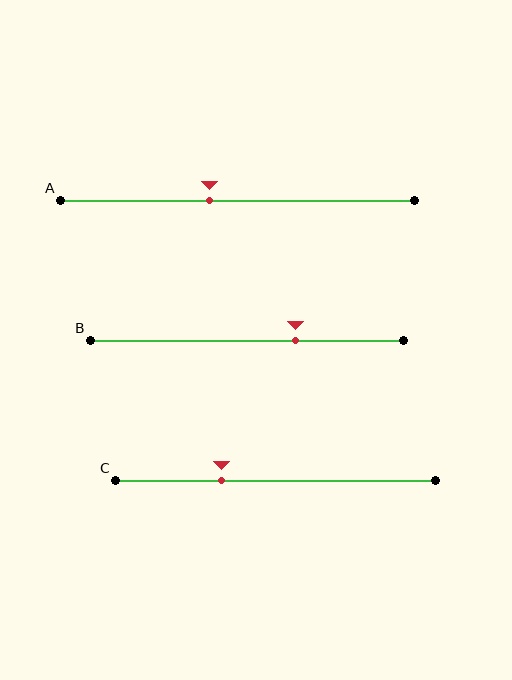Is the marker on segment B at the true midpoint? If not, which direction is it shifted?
No, the marker on segment B is shifted to the right by about 16% of the segment length.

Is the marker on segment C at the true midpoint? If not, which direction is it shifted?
No, the marker on segment C is shifted to the left by about 17% of the segment length.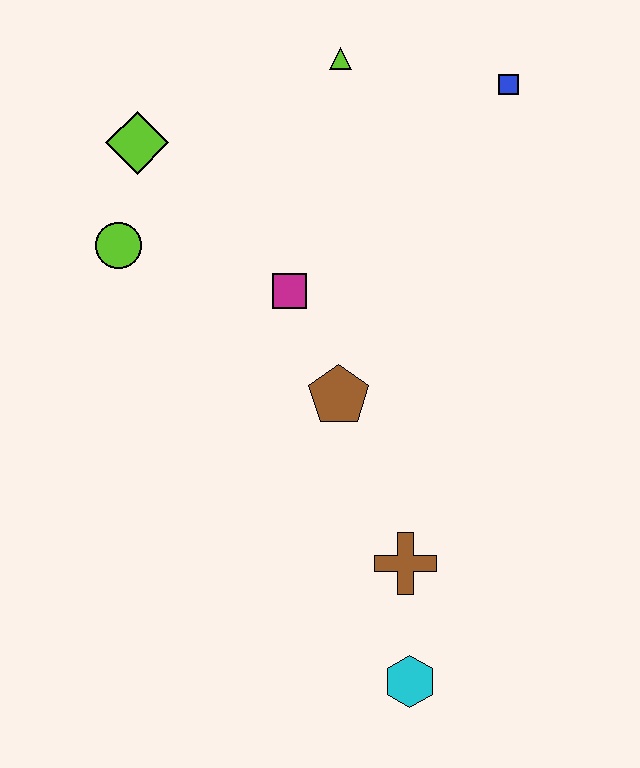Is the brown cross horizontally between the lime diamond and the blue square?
Yes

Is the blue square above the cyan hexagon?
Yes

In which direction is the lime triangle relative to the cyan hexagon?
The lime triangle is above the cyan hexagon.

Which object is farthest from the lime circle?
The cyan hexagon is farthest from the lime circle.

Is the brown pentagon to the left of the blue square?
Yes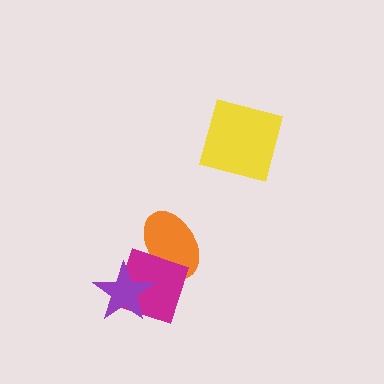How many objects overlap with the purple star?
1 object overlaps with the purple star.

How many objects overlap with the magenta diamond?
2 objects overlap with the magenta diamond.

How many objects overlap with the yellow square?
0 objects overlap with the yellow square.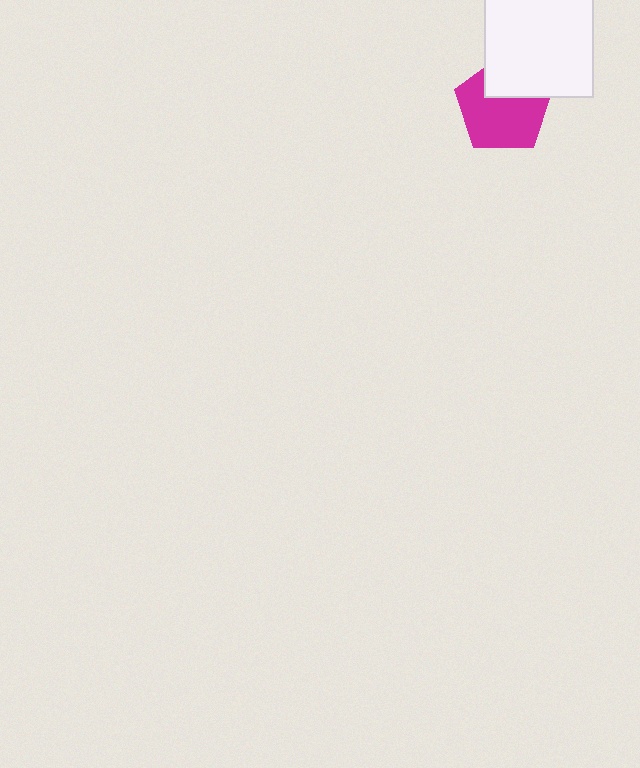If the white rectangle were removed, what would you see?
You would see the complete magenta pentagon.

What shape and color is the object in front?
The object in front is a white rectangle.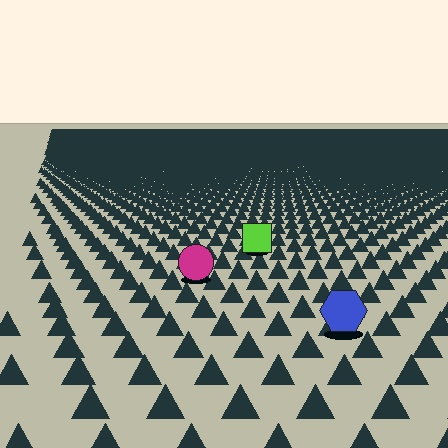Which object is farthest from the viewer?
The lime square is farthest from the viewer. It appears smaller and the ground texture around it is denser.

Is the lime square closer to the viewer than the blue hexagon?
No. The blue hexagon is closer — you can tell from the texture gradient: the ground texture is coarser near it.